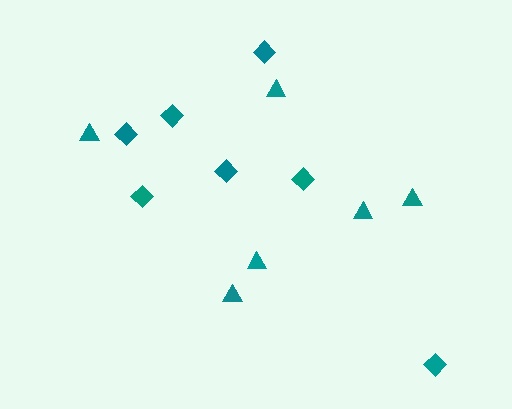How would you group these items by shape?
There are 2 groups: one group of diamonds (7) and one group of triangles (6).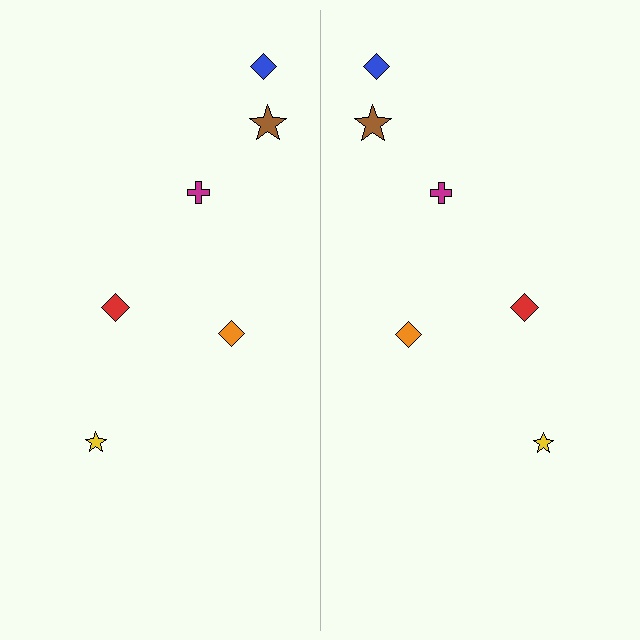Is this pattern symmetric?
Yes, this pattern has bilateral (reflection) symmetry.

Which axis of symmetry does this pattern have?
The pattern has a vertical axis of symmetry running through the center of the image.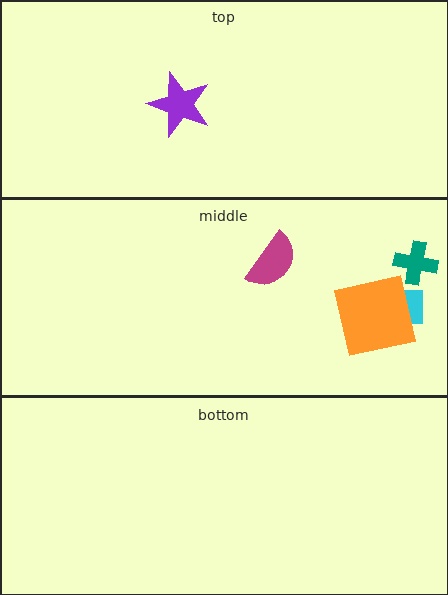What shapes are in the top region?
The purple star.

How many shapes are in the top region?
1.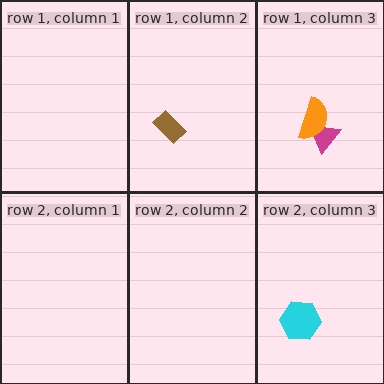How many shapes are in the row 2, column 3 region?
1.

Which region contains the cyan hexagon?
The row 2, column 3 region.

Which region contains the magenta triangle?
The row 1, column 3 region.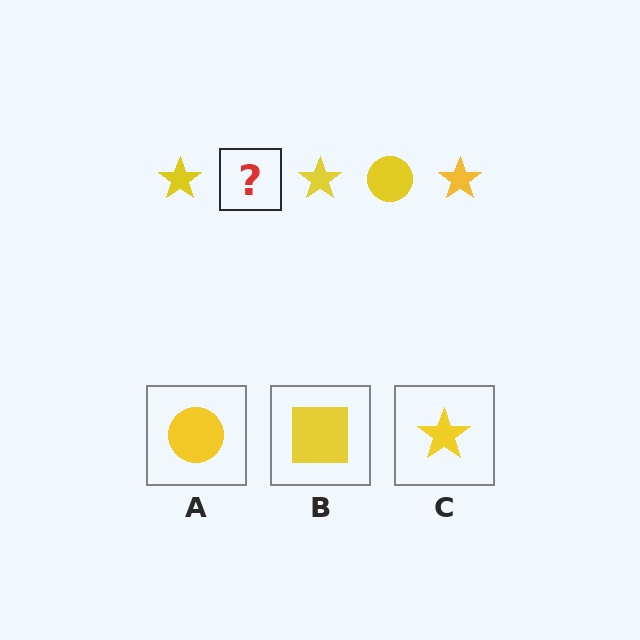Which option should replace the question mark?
Option A.